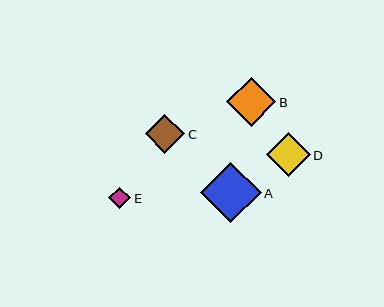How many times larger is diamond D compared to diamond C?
Diamond D is approximately 1.1 times the size of diamond C.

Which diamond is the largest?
Diamond A is the largest with a size of approximately 60 pixels.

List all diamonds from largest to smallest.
From largest to smallest: A, B, D, C, E.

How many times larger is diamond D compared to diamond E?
Diamond D is approximately 2.0 times the size of diamond E.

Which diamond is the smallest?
Diamond E is the smallest with a size of approximately 22 pixels.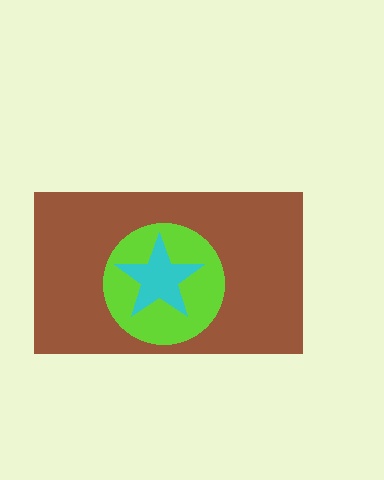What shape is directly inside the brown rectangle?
The lime circle.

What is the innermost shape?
The cyan star.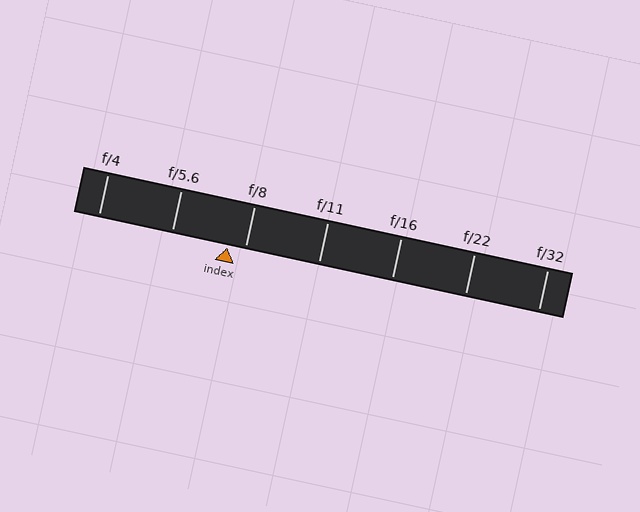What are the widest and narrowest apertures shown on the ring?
The widest aperture shown is f/4 and the narrowest is f/32.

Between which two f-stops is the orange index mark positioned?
The index mark is between f/5.6 and f/8.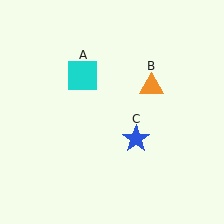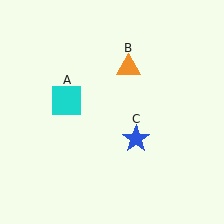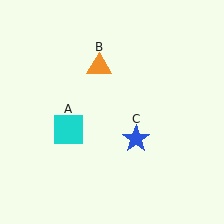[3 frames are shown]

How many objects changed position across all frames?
2 objects changed position: cyan square (object A), orange triangle (object B).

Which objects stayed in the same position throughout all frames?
Blue star (object C) remained stationary.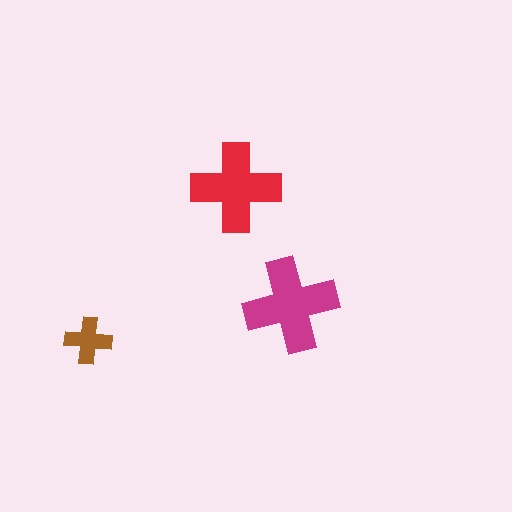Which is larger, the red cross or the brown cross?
The red one.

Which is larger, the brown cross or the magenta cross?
The magenta one.